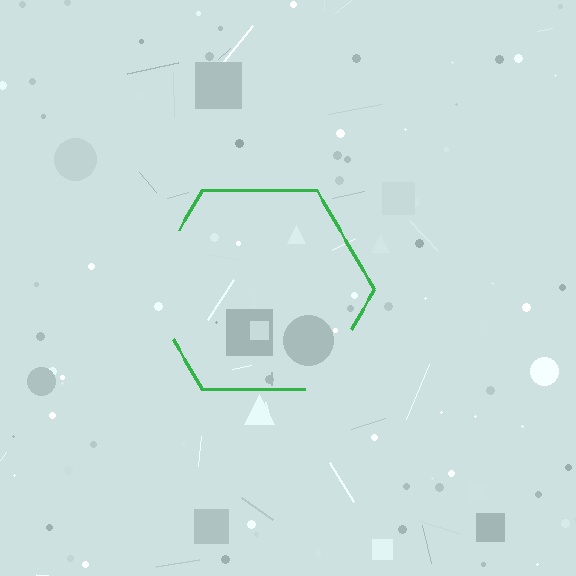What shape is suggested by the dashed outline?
The dashed outline suggests a hexagon.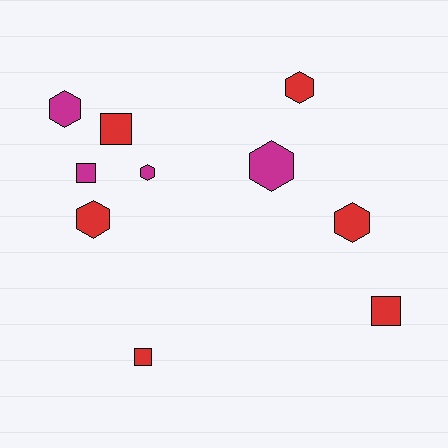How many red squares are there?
There are 3 red squares.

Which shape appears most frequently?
Hexagon, with 6 objects.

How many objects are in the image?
There are 10 objects.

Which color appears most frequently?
Red, with 6 objects.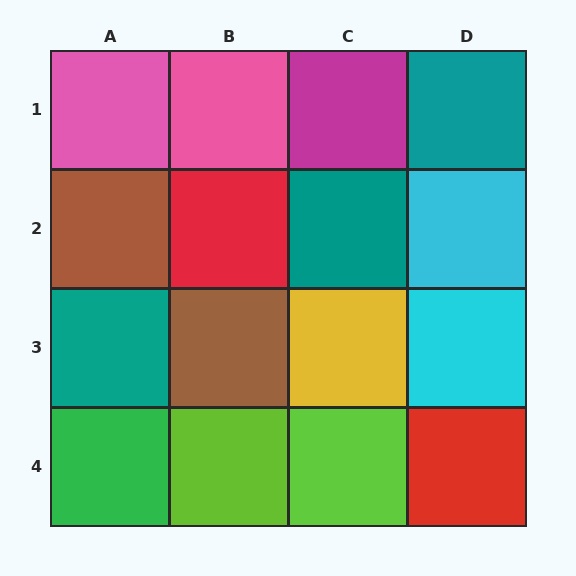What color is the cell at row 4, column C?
Lime.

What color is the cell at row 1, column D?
Teal.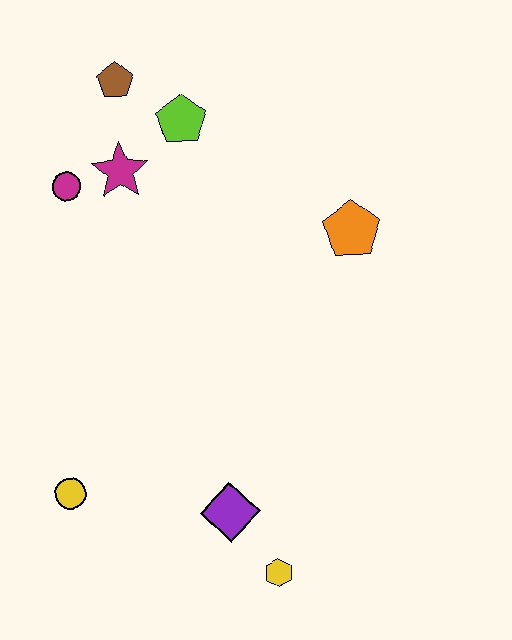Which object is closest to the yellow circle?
The purple diamond is closest to the yellow circle.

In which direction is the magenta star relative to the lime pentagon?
The magenta star is to the left of the lime pentagon.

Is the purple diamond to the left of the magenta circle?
No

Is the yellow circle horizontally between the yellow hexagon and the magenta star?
No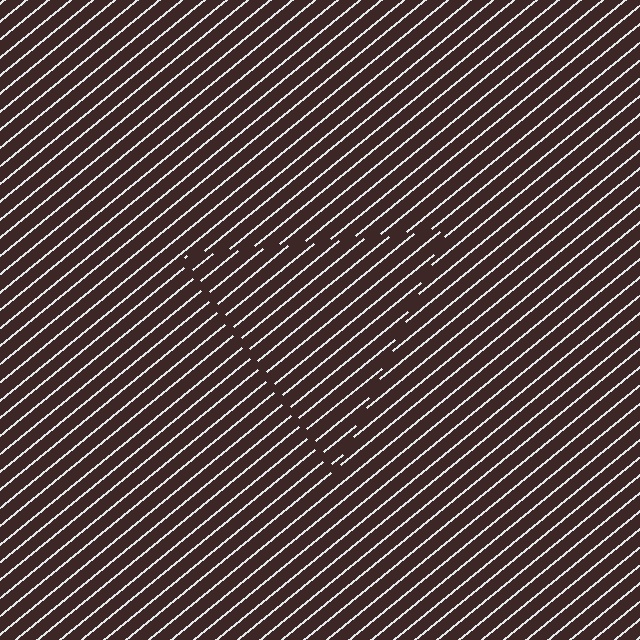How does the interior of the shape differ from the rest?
The interior of the shape contains the same grating, shifted by half a period — the contour is defined by the phase discontinuity where line-ends from the inner and outer gratings abut.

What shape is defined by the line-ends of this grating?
An illusory triangle. The interior of the shape contains the same grating, shifted by half a period — the contour is defined by the phase discontinuity where line-ends from the inner and outer gratings abut.